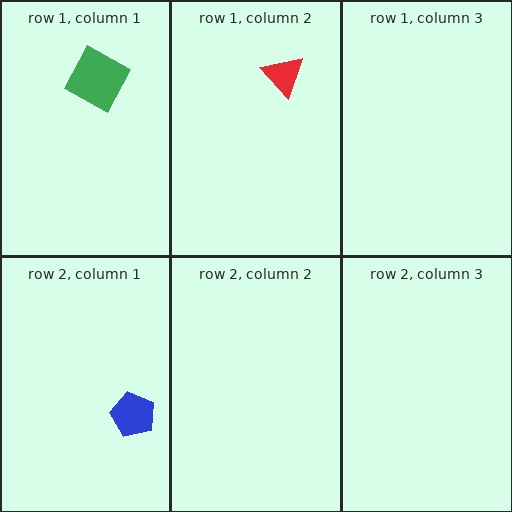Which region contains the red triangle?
The row 1, column 2 region.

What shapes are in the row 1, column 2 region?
The red triangle.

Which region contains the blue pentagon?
The row 2, column 1 region.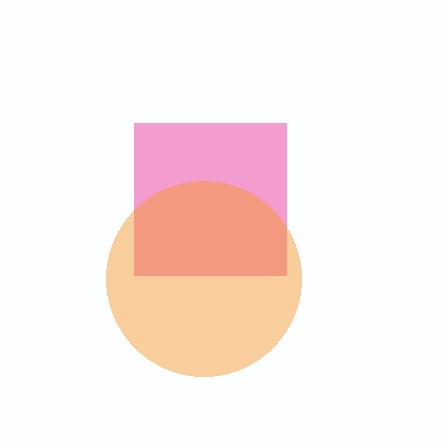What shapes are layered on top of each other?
The layered shapes are: a pink square, an orange circle.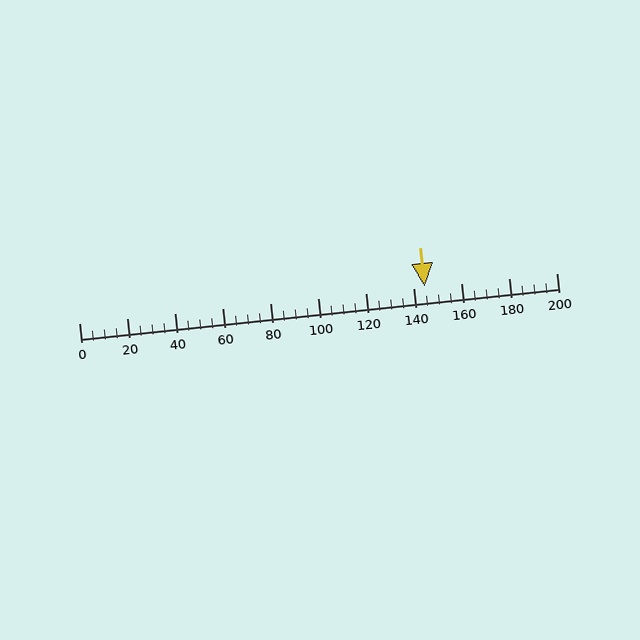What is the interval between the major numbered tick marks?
The major tick marks are spaced 20 units apart.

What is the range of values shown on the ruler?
The ruler shows values from 0 to 200.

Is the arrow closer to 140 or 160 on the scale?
The arrow is closer to 140.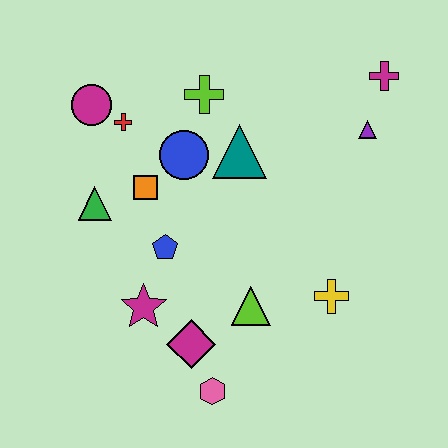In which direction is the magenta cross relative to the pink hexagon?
The magenta cross is above the pink hexagon.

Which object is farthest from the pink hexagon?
The magenta cross is farthest from the pink hexagon.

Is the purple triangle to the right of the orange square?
Yes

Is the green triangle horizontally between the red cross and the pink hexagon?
No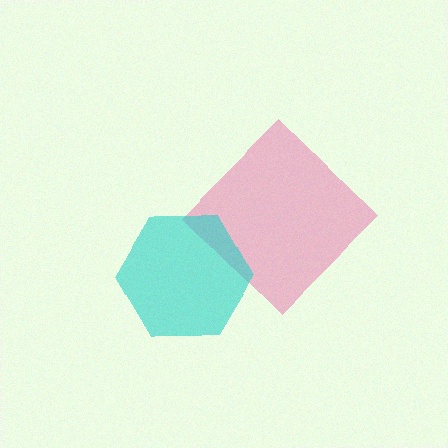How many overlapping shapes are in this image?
There are 2 overlapping shapes in the image.